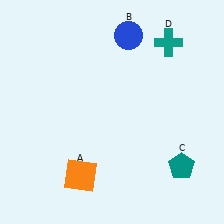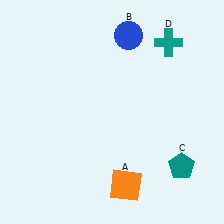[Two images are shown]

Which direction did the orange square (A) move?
The orange square (A) moved right.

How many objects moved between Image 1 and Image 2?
1 object moved between the two images.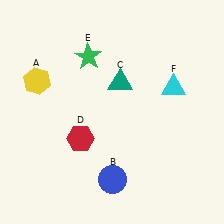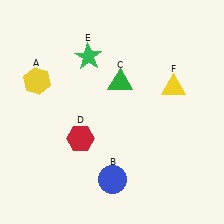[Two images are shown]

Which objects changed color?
C changed from teal to green. F changed from cyan to yellow.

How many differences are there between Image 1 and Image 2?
There are 2 differences between the two images.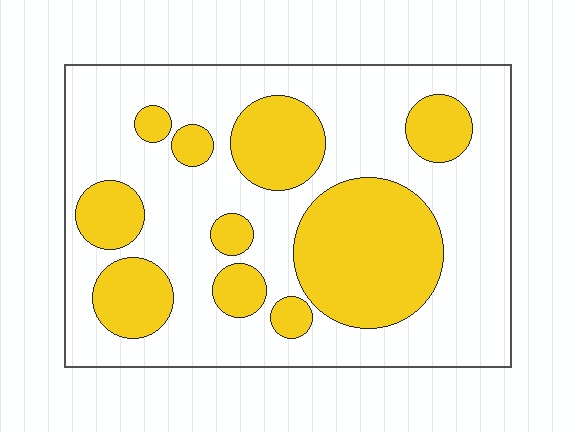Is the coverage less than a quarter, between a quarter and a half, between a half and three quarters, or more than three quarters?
Between a quarter and a half.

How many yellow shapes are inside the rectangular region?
10.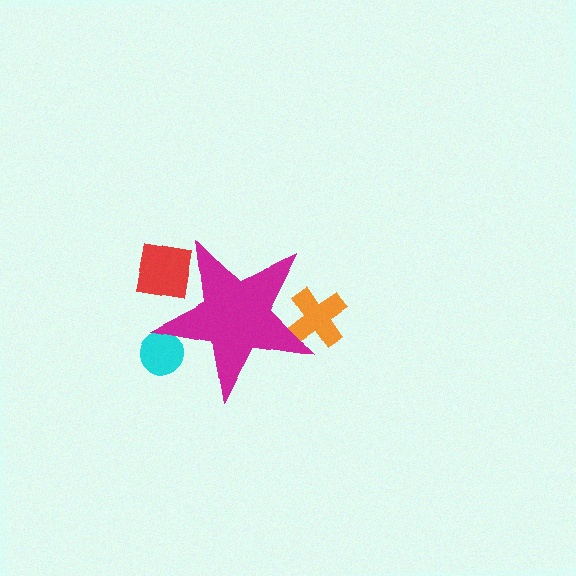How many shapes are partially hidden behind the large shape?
3 shapes are partially hidden.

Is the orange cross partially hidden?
Yes, the orange cross is partially hidden behind the magenta star.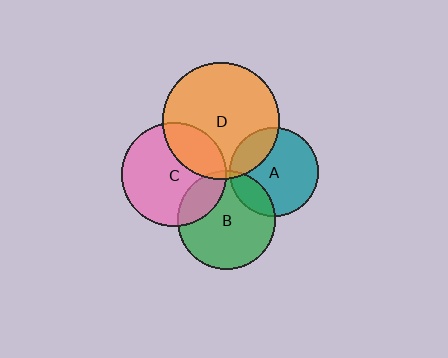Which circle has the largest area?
Circle D (orange).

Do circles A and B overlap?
Yes.